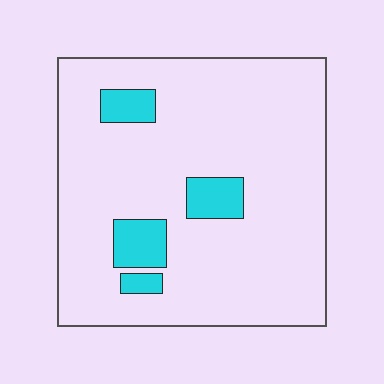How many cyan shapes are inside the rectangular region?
4.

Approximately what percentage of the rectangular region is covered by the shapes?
Approximately 10%.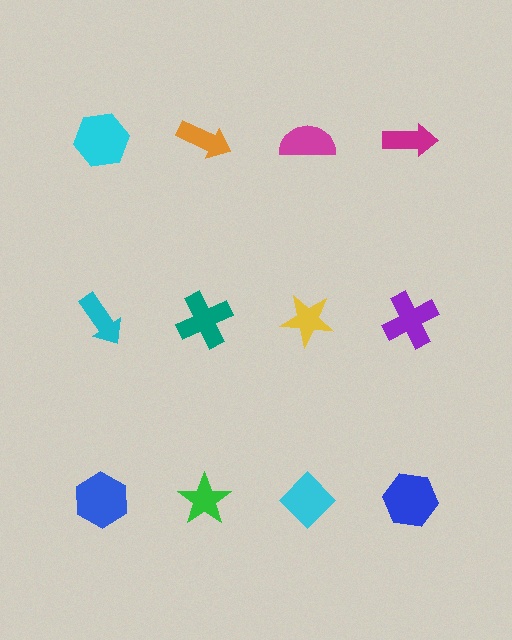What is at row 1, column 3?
A magenta semicircle.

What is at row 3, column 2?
A green star.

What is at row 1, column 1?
A cyan hexagon.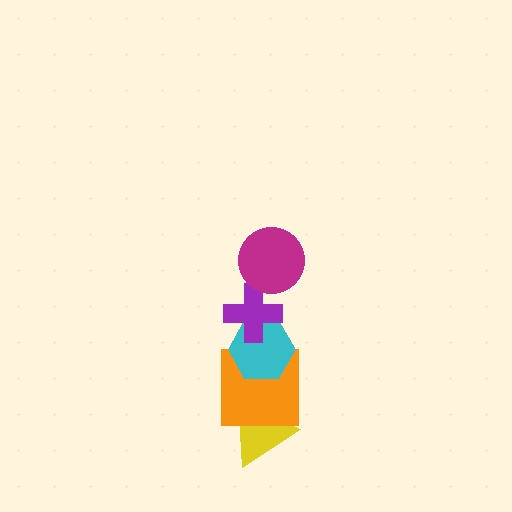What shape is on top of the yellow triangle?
The orange square is on top of the yellow triangle.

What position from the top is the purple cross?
The purple cross is 2nd from the top.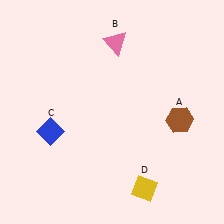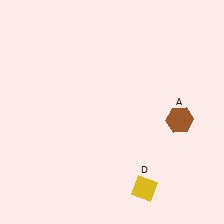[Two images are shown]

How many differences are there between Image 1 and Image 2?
There are 2 differences between the two images.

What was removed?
The pink triangle (B), the blue diamond (C) were removed in Image 2.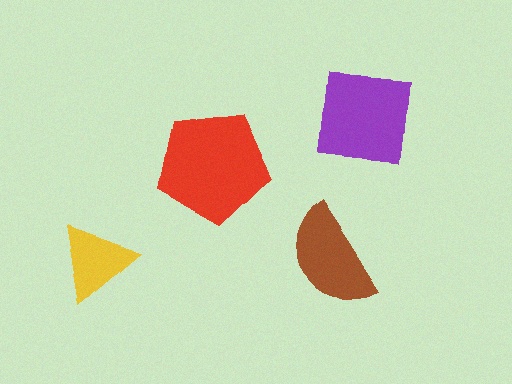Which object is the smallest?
The yellow triangle.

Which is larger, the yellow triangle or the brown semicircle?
The brown semicircle.